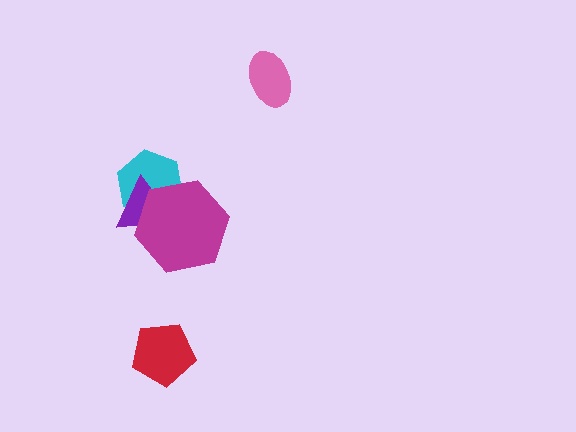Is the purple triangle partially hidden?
Yes, it is partially covered by another shape.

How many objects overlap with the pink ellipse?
0 objects overlap with the pink ellipse.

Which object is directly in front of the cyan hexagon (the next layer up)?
The purple triangle is directly in front of the cyan hexagon.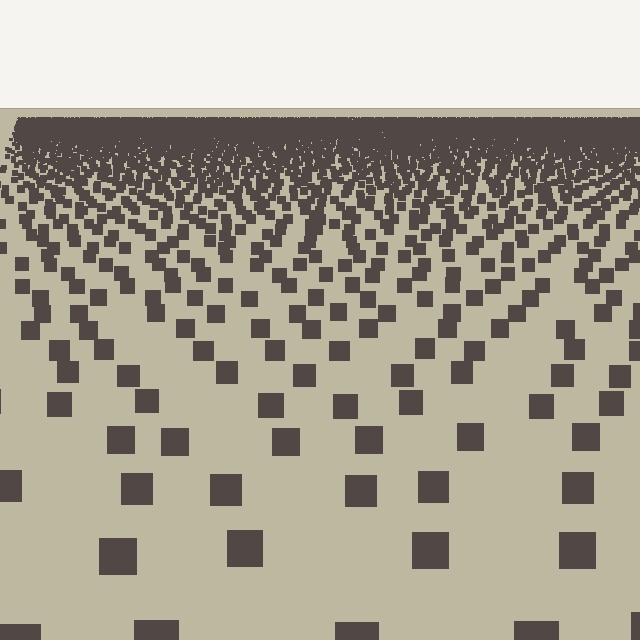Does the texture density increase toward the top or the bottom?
Density increases toward the top.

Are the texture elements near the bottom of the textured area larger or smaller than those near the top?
Larger. Near the bottom, elements are closer to the viewer and appear at a bigger on-screen size.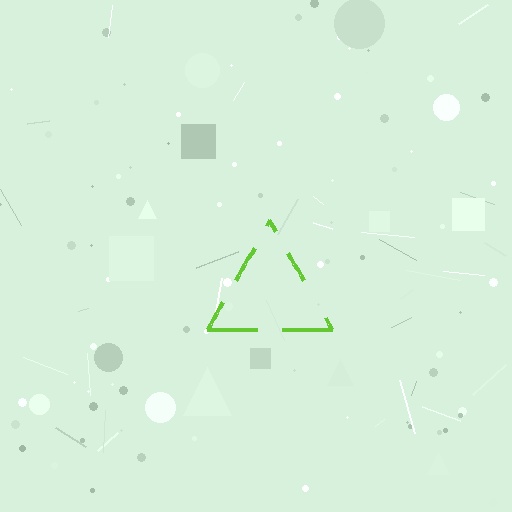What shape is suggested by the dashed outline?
The dashed outline suggests a triangle.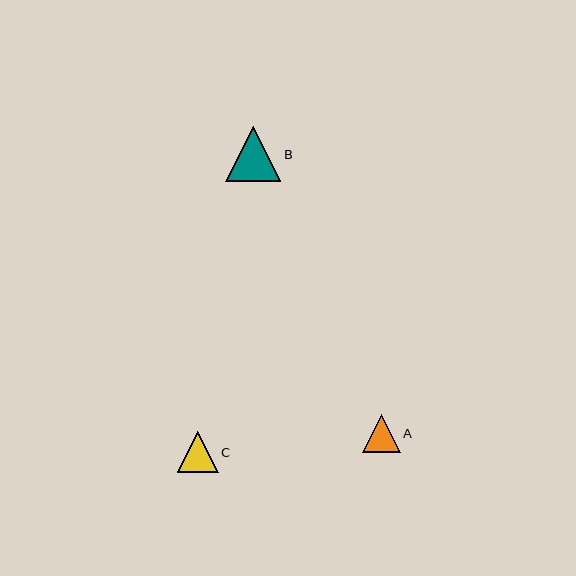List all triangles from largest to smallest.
From largest to smallest: B, C, A.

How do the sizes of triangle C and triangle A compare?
Triangle C and triangle A are approximately the same size.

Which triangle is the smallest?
Triangle A is the smallest with a size of approximately 38 pixels.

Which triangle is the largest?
Triangle B is the largest with a size of approximately 55 pixels.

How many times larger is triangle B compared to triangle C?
Triangle B is approximately 1.4 times the size of triangle C.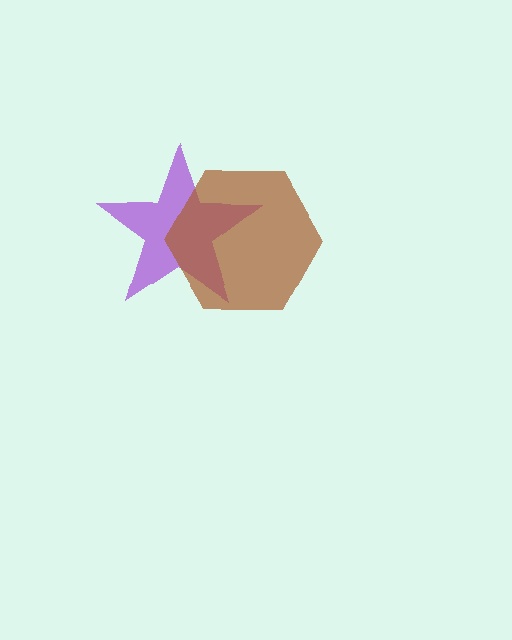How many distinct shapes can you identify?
There are 2 distinct shapes: a purple star, a brown hexagon.